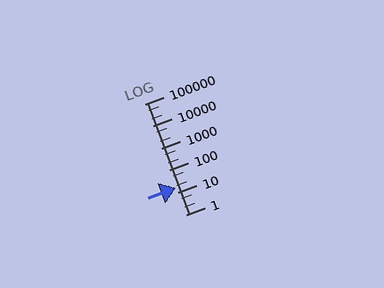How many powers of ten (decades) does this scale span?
The scale spans 5 decades, from 1 to 100000.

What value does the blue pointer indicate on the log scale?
The pointer indicates approximately 16.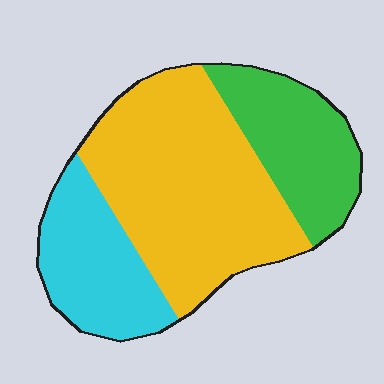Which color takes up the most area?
Yellow, at roughly 50%.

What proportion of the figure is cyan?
Cyan takes up between a sixth and a third of the figure.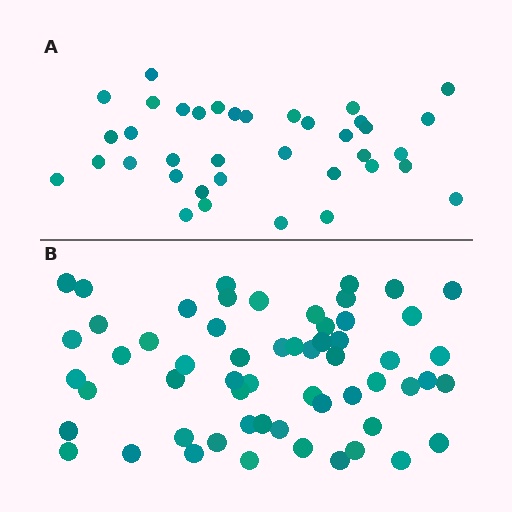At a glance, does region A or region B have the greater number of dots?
Region B (the bottom region) has more dots.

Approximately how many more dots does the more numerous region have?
Region B has approximately 20 more dots than region A.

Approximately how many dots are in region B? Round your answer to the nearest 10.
About 60 dots. (The exact count is 58, which rounds to 60.)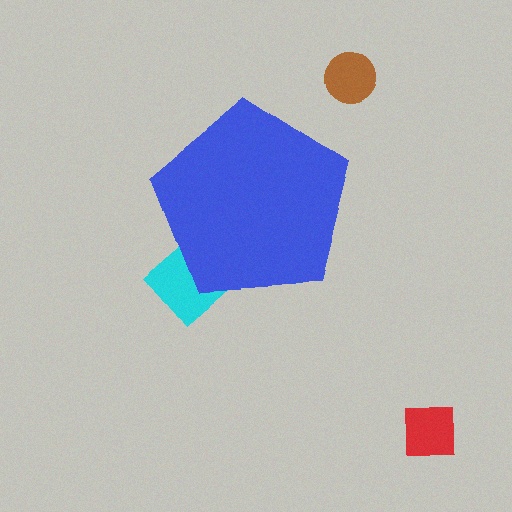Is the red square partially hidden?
No, the red square is fully visible.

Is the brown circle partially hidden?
No, the brown circle is fully visible.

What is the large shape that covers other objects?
A blue pentagon.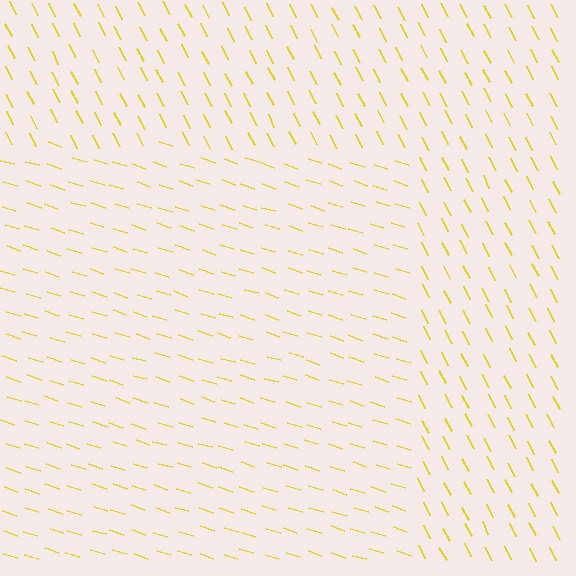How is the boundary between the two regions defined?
The boundary is defined purely by a change in line orientation (approximately 45 degrees difference). All lines are the same color and thickness.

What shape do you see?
I see a rectangle.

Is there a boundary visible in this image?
Yes, there is a texture boundary formed by a change in line orientation.